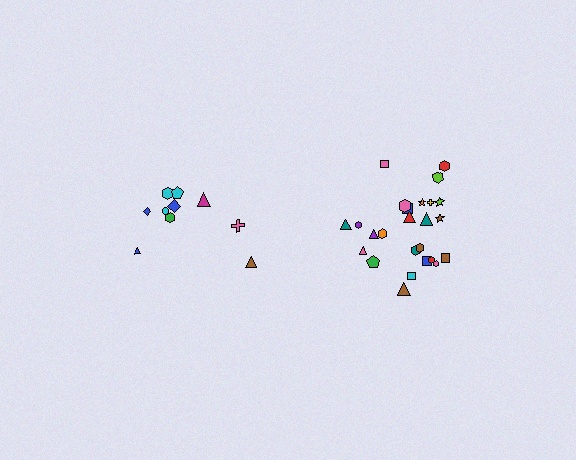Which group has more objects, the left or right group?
The right group.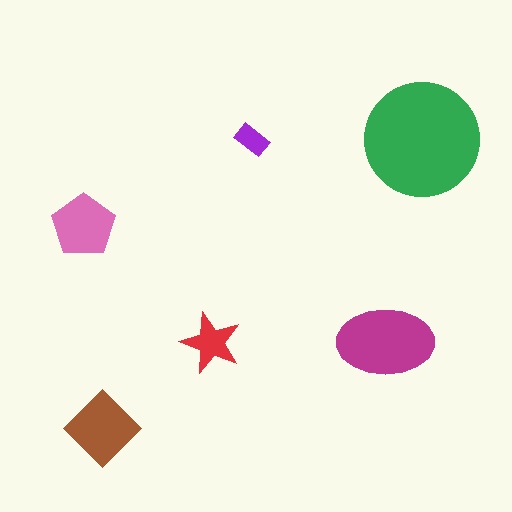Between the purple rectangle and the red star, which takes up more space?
The red star.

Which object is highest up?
The green circle is topmost.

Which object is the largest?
The green circle.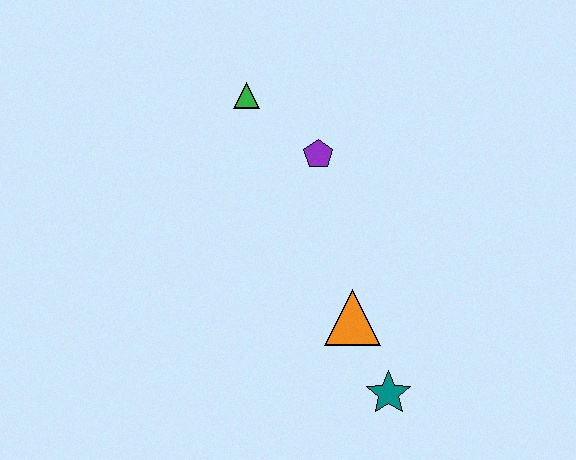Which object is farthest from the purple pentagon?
The teal star is farthest from the purple pentagon.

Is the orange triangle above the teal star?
Yes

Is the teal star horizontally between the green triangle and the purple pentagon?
No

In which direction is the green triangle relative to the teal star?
The green triangle is above the teal star.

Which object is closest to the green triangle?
The purple pentagon is closest to the green triangle.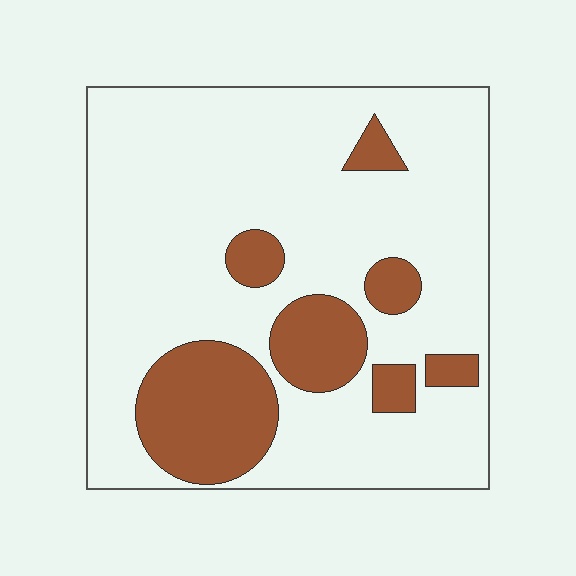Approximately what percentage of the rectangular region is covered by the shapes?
Approximately 20%.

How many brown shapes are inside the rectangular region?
7.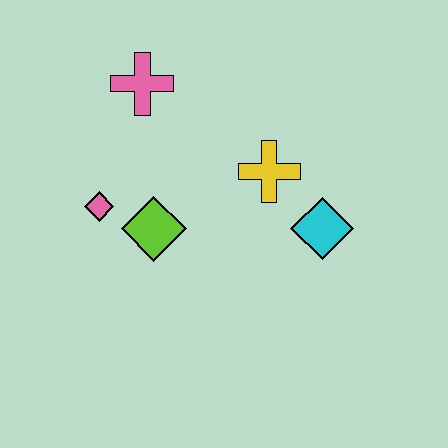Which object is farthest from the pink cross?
The cyan diamond is farthest from the pink cross.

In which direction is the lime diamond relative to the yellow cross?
The lime diamond is to the left of the yellow cross.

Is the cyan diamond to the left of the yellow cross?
No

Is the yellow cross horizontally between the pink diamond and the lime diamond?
No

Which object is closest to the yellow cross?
The cyan diamond is closest to the yellow cross.